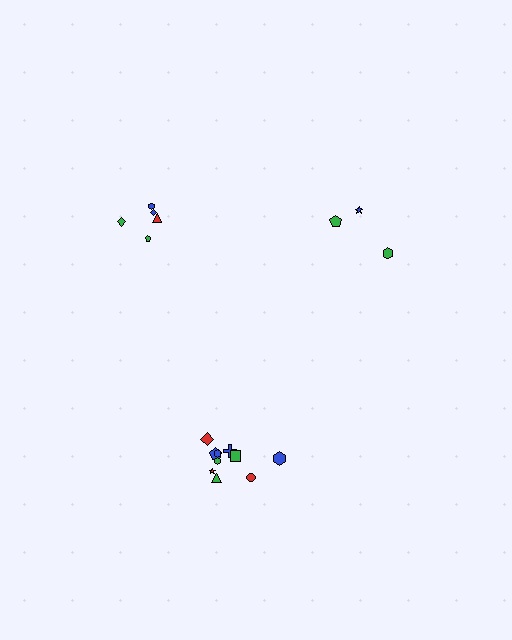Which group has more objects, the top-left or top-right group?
The top-left group.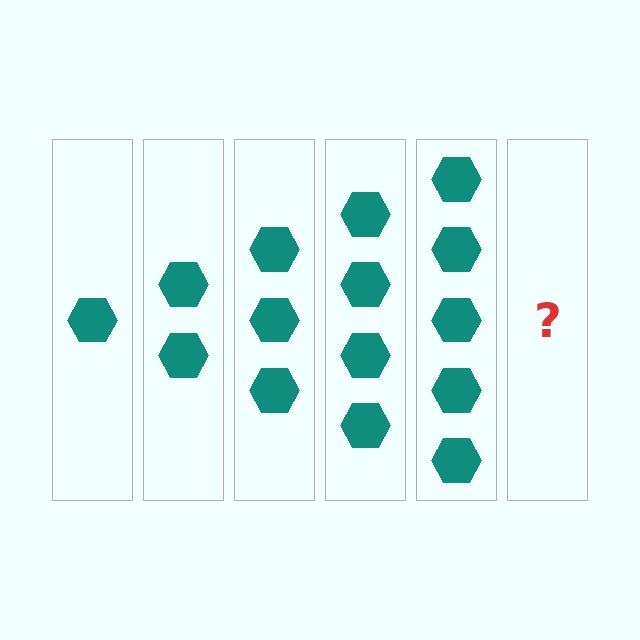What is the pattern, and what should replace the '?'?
The pattern is that each step adds one more hexagon. The '?' should be 6 hexagons.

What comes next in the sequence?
The next element should be 6 hexagons.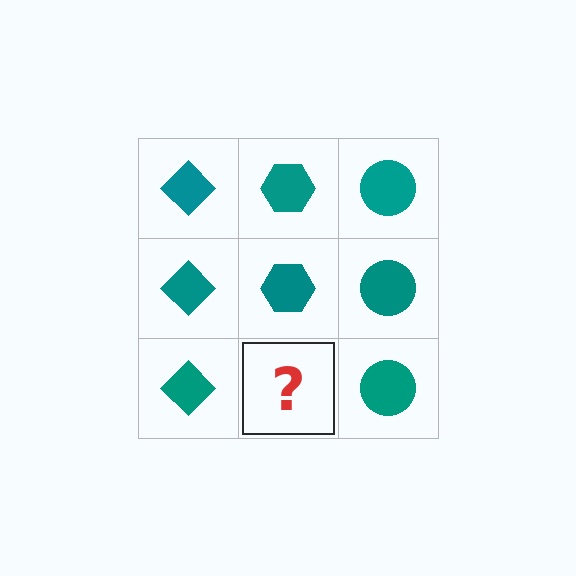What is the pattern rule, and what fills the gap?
The rule is that each column has a consistent shape. The gap should be filled with a teal hexagon.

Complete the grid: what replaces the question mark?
The question mark should be replaced with a teal hexagon.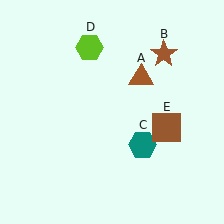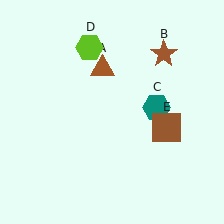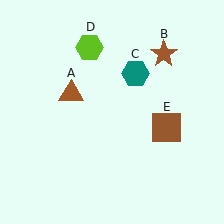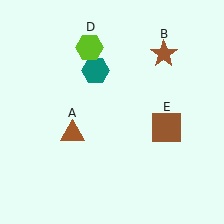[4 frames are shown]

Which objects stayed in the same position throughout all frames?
Brown star (object B) and lime hexagon (object D) and brown square (object E) remained stationary.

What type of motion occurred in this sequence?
The brown triangle (object A), teal hexagon (object C) rotated counterclockwise around the center of the scene.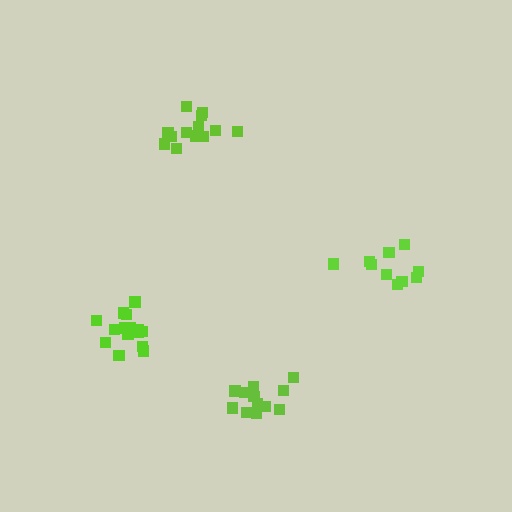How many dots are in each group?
Group 1: 15 dots, Group 2: 13 dots, Group 3: 12 dots, Group 4: 10 dots (50 total).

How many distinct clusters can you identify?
There are 4 distinct clusters.